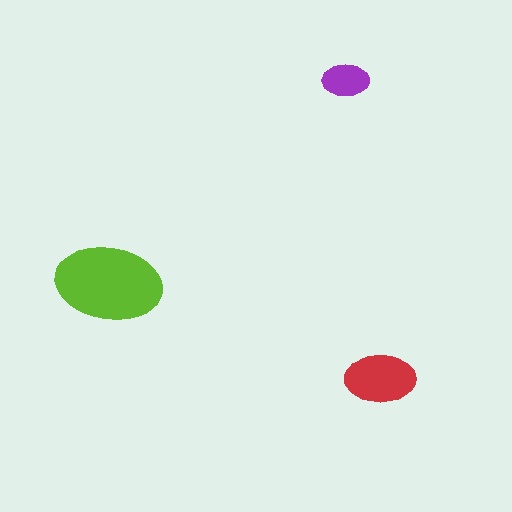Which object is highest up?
The purple ellipse is topmost.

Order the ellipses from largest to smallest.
the lime one, the red one, the purple one.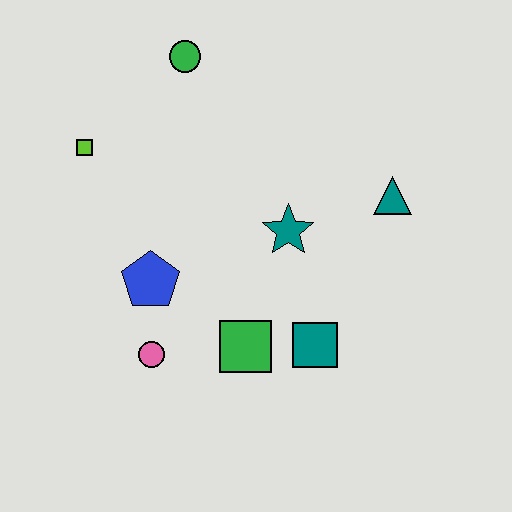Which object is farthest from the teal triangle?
The lime square is farthest from the teal triangle.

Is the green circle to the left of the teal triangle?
Yes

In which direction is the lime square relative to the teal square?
The lime square is to the left of the teal square.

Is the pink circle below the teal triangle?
Yes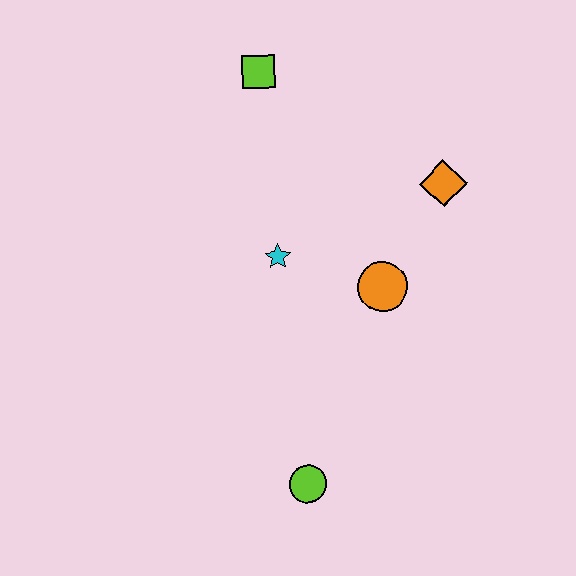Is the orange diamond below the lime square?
Yes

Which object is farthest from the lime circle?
The lime square is farthest from the lime circle.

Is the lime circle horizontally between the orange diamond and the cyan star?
Yes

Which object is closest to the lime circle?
The orange circle is closest to the lime circle.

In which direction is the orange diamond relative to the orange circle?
The orange diamond is above the orange circle.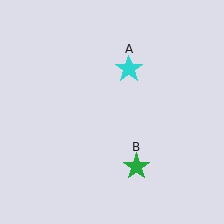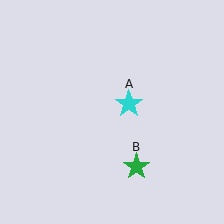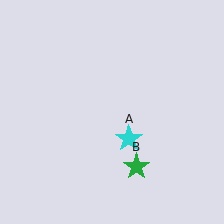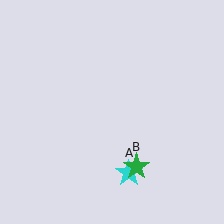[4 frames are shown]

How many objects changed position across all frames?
1 object changed position: cyan star (object A).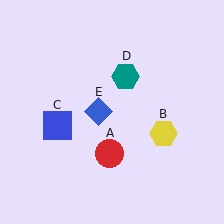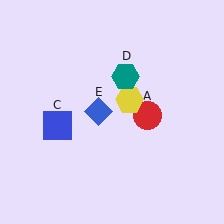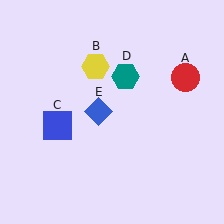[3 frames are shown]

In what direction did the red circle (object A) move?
The red circle (object A) moved up and to the right.